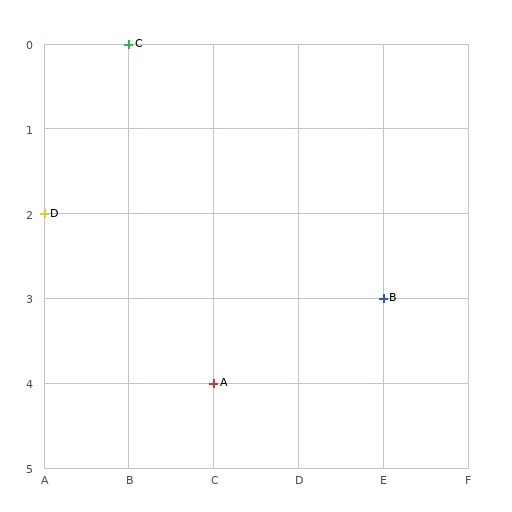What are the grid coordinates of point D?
Point D is at grid coordinates (A, 2).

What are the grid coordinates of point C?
Point C is at grid coordinates (B, 0).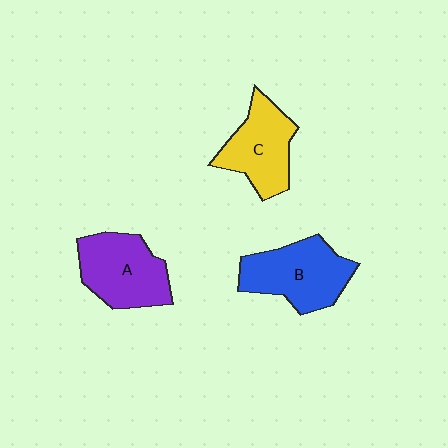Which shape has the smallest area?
Shape C (yellow).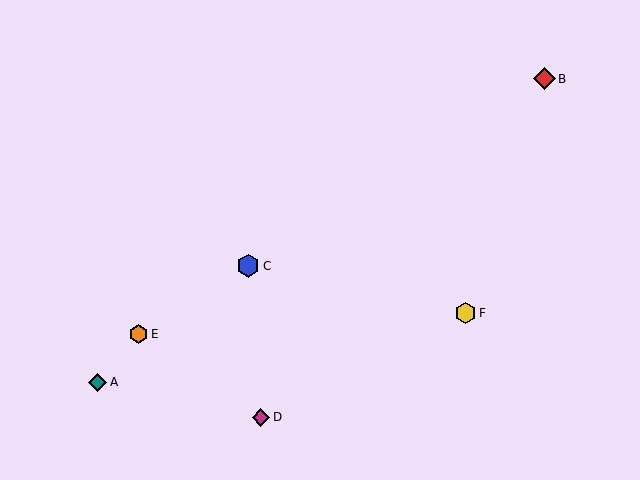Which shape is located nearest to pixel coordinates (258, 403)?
The magenta diamond (labeled D) at (261, 417) is nearest to that location.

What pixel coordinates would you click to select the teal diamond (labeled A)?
Click at (98, 382) to select the teal diamond A.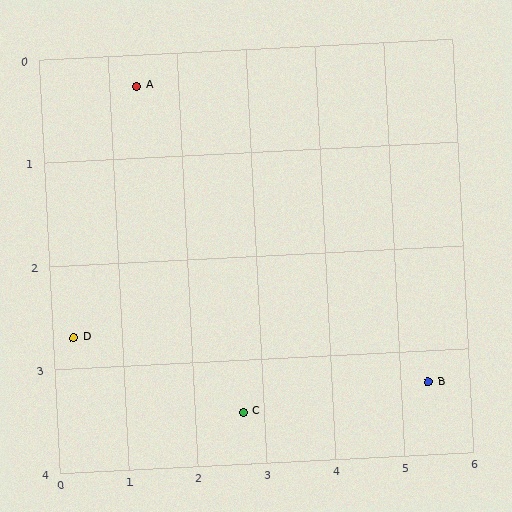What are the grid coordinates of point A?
Point A is at approximately (1.4, 0.3).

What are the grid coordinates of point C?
Point C is at approximately (2.7, 3.5).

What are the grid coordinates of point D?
Point D is at approximately (0.3, 2.7).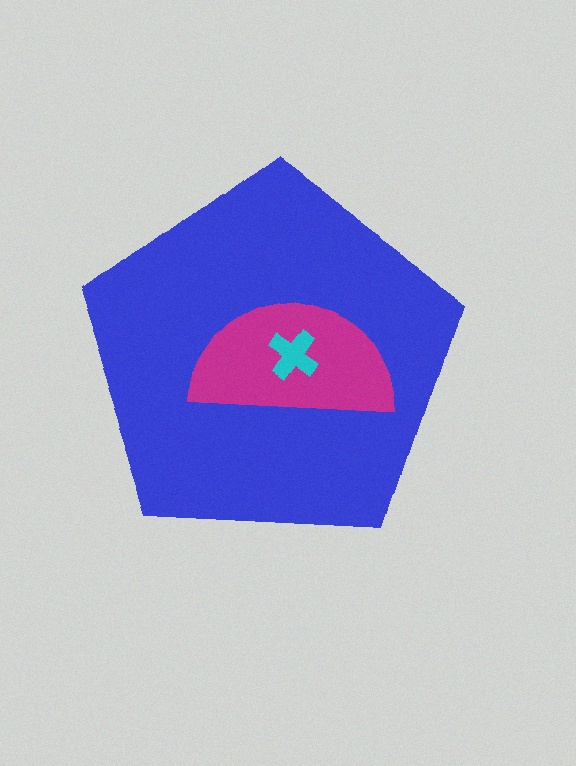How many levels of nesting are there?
3.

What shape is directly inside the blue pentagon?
The magenta semicircle.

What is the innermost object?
The cyan cross.